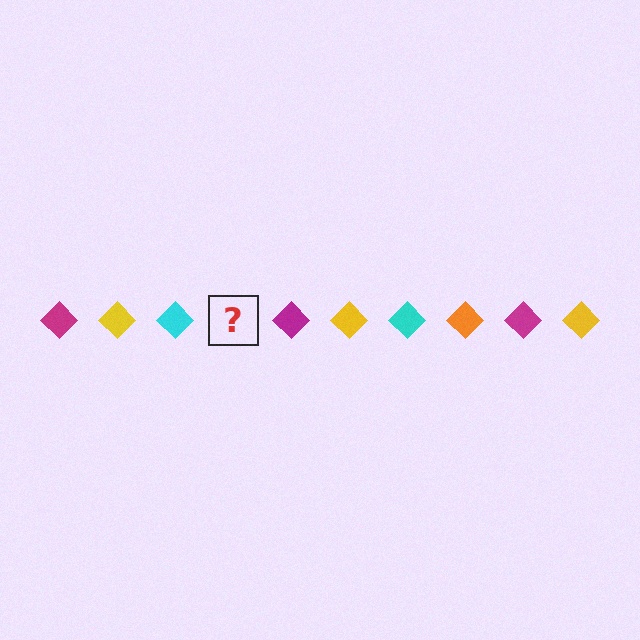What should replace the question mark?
The question mark should be replaced with an orange diamond.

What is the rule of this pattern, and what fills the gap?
The rule is that the pattern cycles through magenta, yellow, cyan, orange diamonds. The gap should be filled with an orange diamond.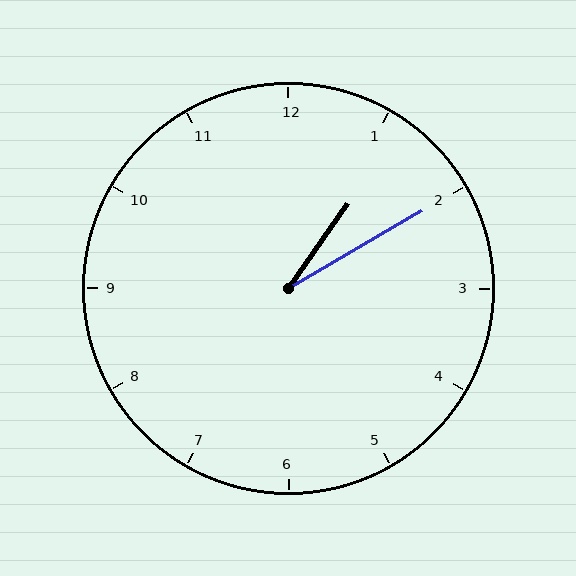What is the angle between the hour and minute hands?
Approximately 25 degrees.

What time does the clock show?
1:10.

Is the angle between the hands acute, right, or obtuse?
It is acute.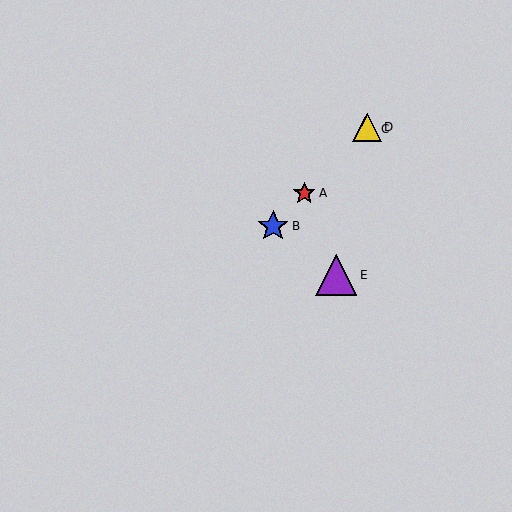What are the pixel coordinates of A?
Object A is at (304, 193).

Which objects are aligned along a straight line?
Objects A, B, C, D are aligned along a straight line.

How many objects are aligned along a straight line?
4 objects (A, B, C, D) are aligned along a straight line.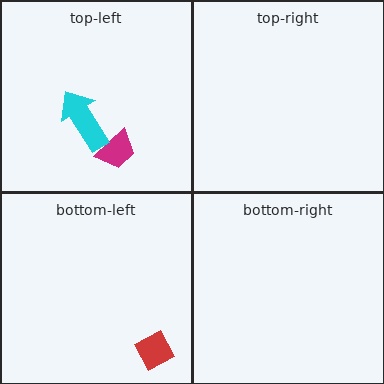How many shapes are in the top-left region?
2.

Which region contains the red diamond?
The bottom-left region.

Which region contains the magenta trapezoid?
The top-left region.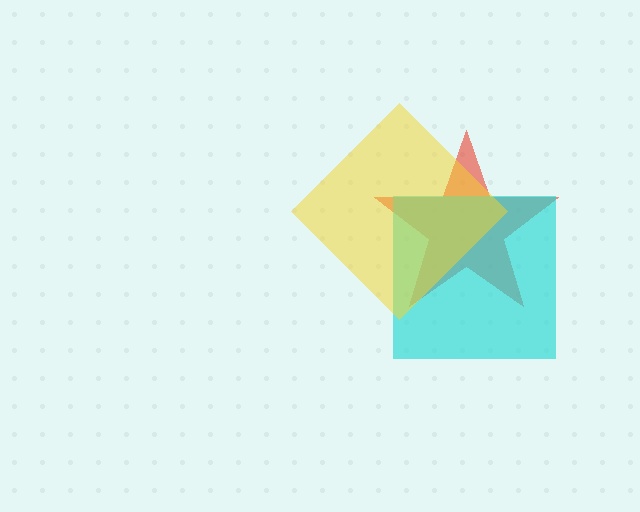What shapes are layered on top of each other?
The layered shapes are: a red star, a cyan square, a yellow diamond.